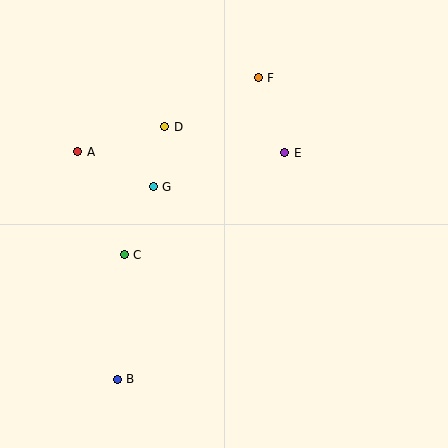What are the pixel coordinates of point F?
Point F is at (258, 78).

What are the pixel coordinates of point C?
Point C is at (124, 255).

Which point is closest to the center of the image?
Point G at (153, 187) is closest to the center.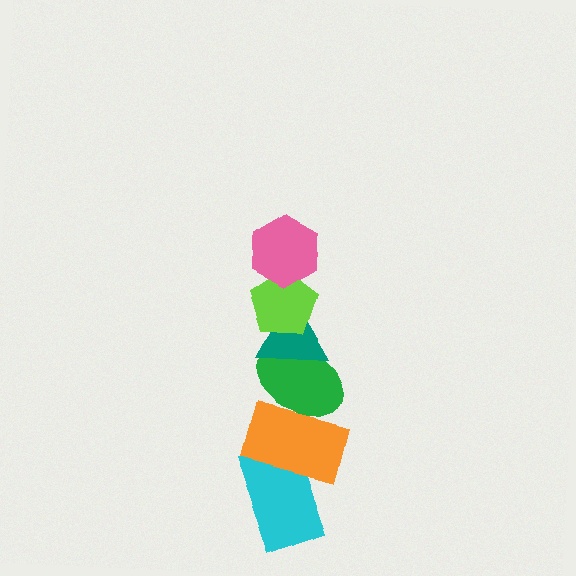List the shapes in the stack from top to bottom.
From top to bottom: the pink hexagon, the lime pentagon, the teal triangle, the green ellipse, the orange rectangle, the cyan rectangle.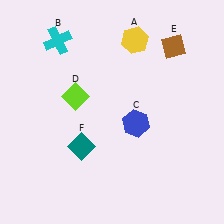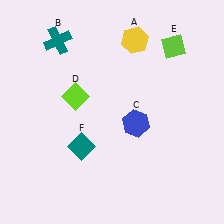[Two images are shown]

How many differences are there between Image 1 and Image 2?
There are 2 differences between the two images.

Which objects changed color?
B changed from cyan to teal. E changed from brown to lime.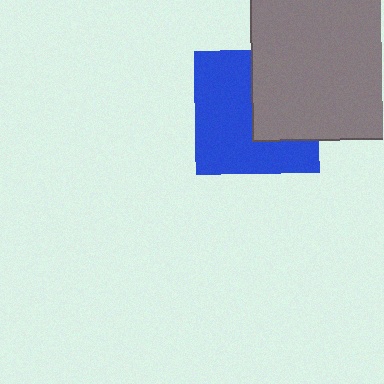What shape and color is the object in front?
The object in front is a gray square.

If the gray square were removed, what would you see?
You would see the complete blue square.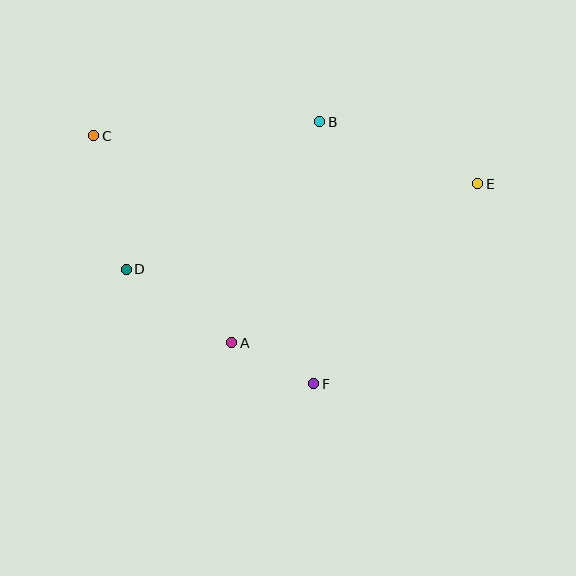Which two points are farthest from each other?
Points C and E are farthest from each other.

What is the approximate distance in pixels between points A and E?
The distance between A and E is approximately 293 pixels.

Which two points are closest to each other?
Points A and F are closest to each other.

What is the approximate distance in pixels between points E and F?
The distance between E and F is approximately 258 pixels.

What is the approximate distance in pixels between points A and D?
The distance between A and D is approximately 128 pixels.